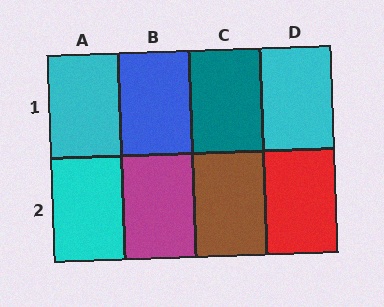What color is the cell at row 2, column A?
Cyan.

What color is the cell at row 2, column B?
Magenta.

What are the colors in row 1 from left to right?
Cyan, blue, teal, cyan.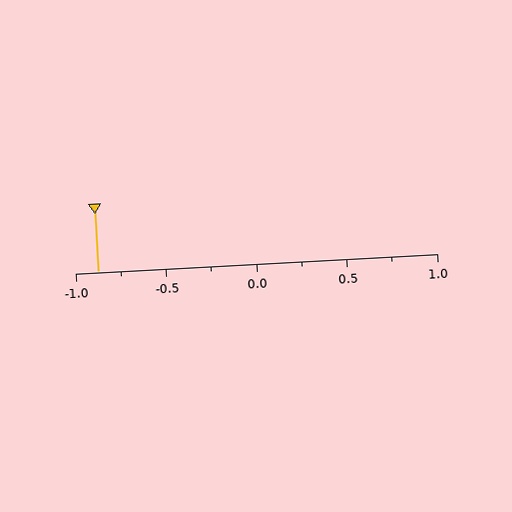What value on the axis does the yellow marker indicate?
The marker indicates approximately -0.88.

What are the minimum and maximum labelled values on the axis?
The axis runs from -1.0 to 1.0.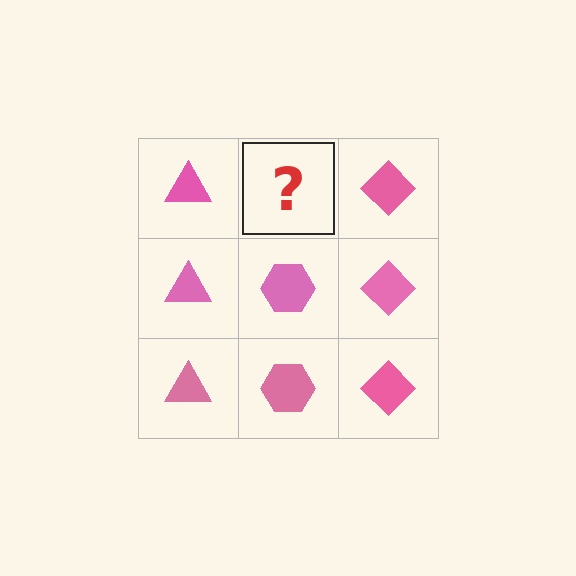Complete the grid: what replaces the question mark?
The question mark should be replaced with a pink hexagon.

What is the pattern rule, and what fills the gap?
The rule is that each column has a consistent shape. The gap should be filled with a pink hexagon.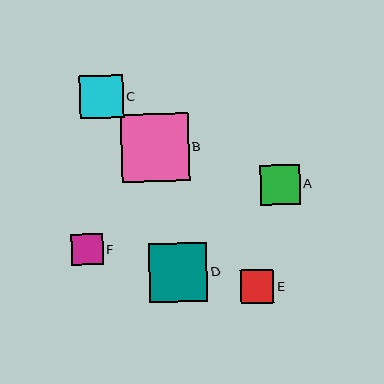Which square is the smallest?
Square F is the smallest with a size of approximately 32 pixels.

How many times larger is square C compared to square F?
Square C is approximately 1.4 times the size of square F.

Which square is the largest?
Square B is the largest with a size of approximately 67 pixels.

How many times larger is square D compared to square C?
Square D is approximately 1.4 times the size of square C.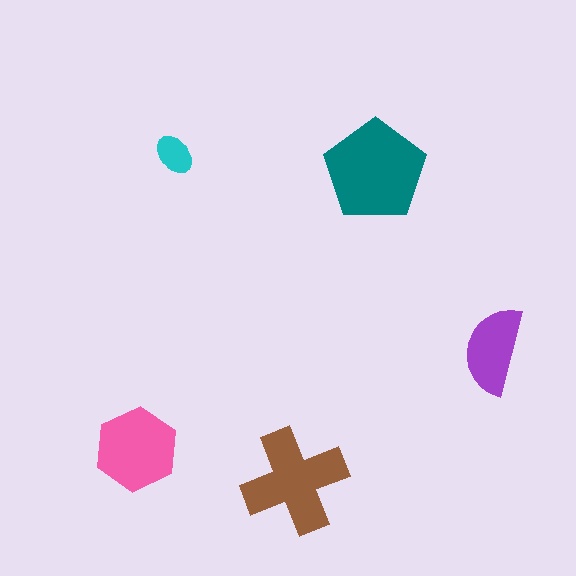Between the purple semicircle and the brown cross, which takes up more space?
The brown cross.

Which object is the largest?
The teal pentagon.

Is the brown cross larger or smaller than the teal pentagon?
Smaller.